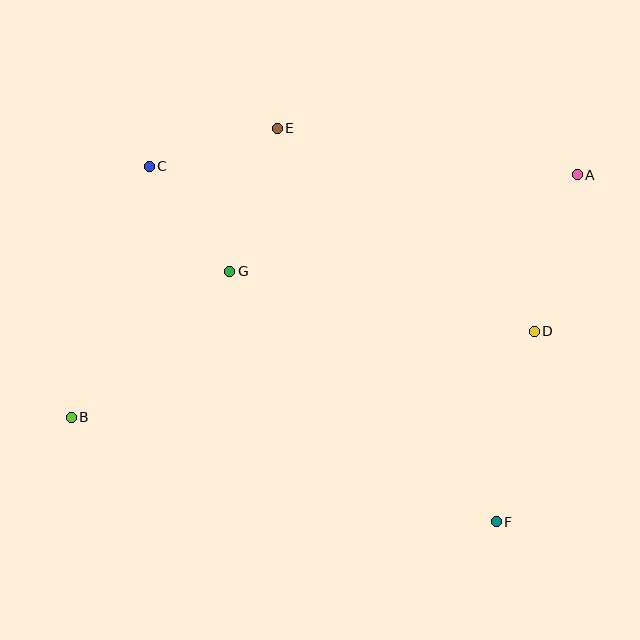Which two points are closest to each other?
Points C and G are closest to each other.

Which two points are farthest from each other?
Points A and B are farthest from each other.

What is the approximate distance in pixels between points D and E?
The distance between D and E is approximately 328 pixels.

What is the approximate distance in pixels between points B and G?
The distance between B and G is approximately 216 pixels.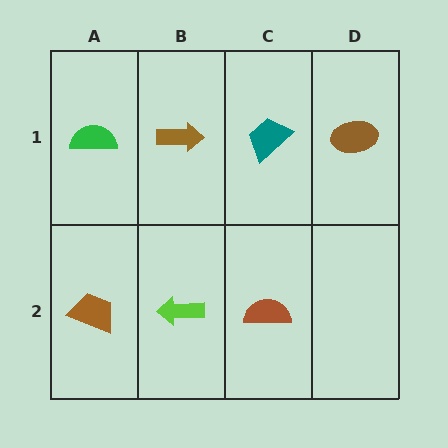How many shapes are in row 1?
4 shapes.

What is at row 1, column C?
A teal trapezoid.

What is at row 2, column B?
A lime arrow.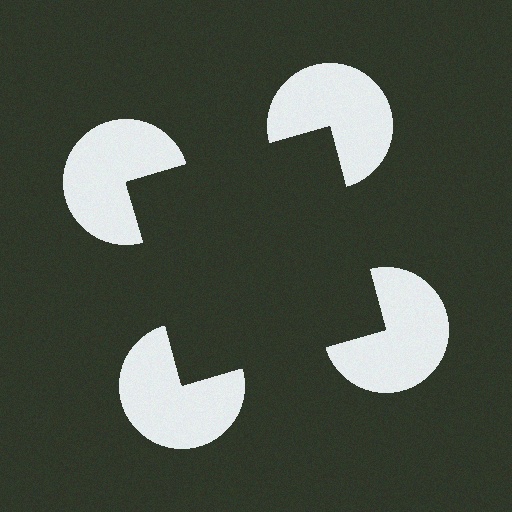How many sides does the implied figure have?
4 sides.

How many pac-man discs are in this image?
There are 4 — one at each vertex of the illusory square.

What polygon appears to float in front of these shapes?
An illusory square — its edges are inferred from the aligned wedge cuts in the pac-man discs, not physically drawn.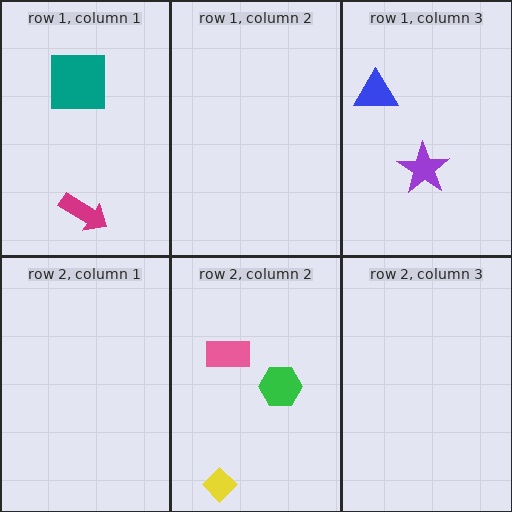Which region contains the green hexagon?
The row 2, column 2 region.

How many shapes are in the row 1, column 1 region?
2.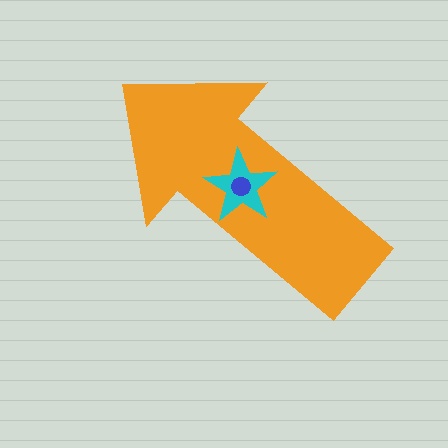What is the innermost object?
The blue circle.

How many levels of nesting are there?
3.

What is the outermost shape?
The orange arrow.